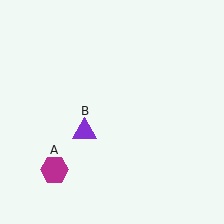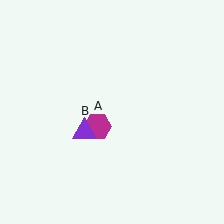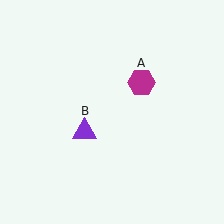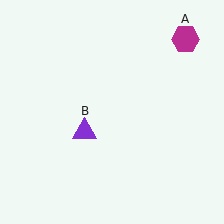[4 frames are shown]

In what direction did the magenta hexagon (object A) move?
The magenta hexagon (object A) moved up and to the right.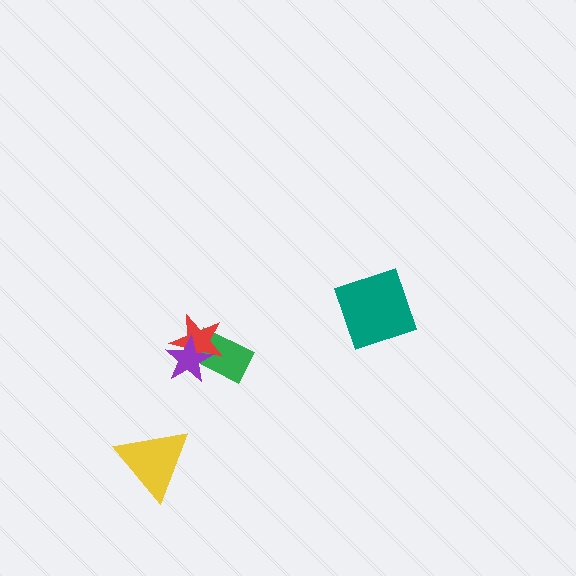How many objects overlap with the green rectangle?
2 objects overlap with the green rectangle.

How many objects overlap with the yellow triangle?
0 objects overlap with the yellow triangle.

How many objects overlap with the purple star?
2 objects overlap with the purple star.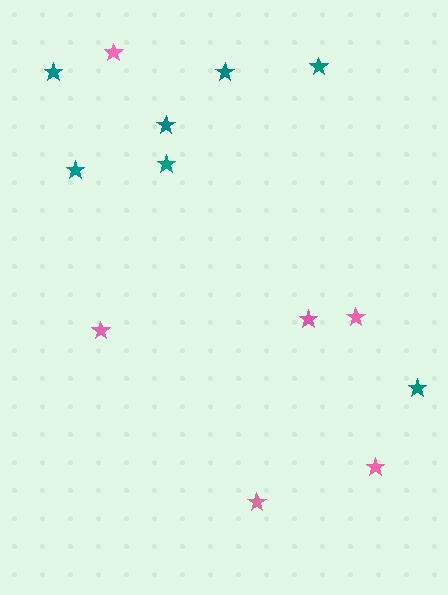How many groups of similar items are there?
There are 2 groups: one group of teal stars (7) and one group of pink stars (6).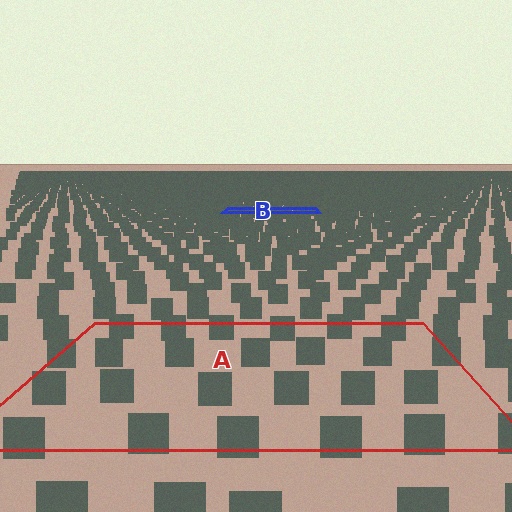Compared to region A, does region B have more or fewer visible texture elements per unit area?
Region B has more texture elements per unit area — they are packed more densely because it is farther away.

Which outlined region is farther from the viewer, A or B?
Region B is farther from the viewer — the texture elements inside it appear smaller and more densely packed.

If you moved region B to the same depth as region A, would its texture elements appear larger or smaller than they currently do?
They would appear larger. At a closer depth, the same texture elements are projected at a bigger on-screen size.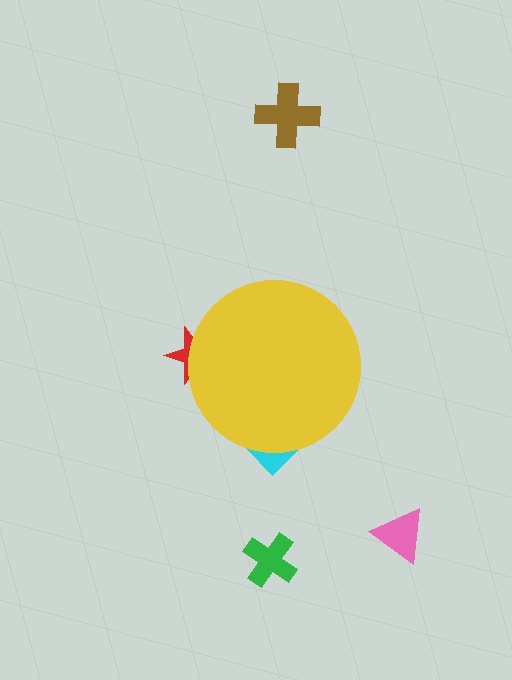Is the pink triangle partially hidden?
No, the pink triangle is fully visible.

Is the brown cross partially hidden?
No, the brown cross is fully visible.